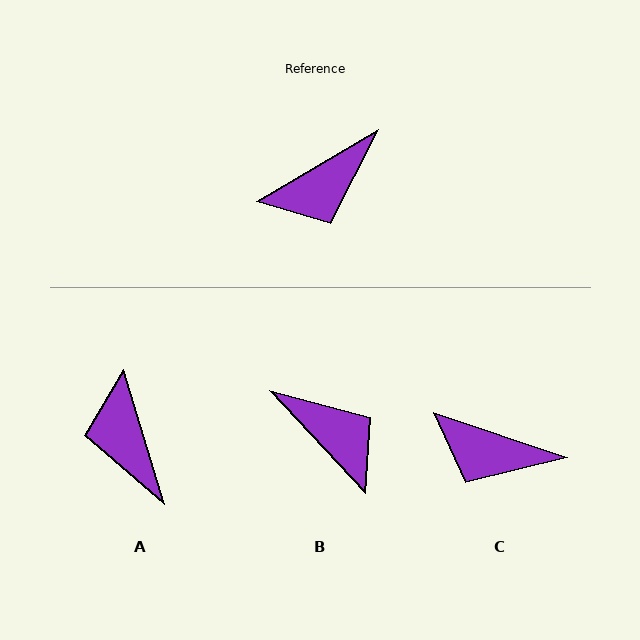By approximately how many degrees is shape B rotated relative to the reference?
Approximately 102 degrees counter-clockwise.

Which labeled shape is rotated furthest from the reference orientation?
A, about 104 degrees away.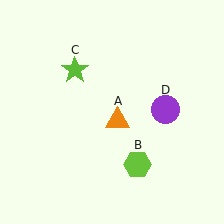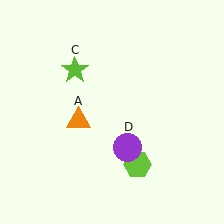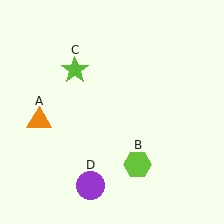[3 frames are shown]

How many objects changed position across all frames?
2 objects changed position: orange triangle (object A), purple circle (object D).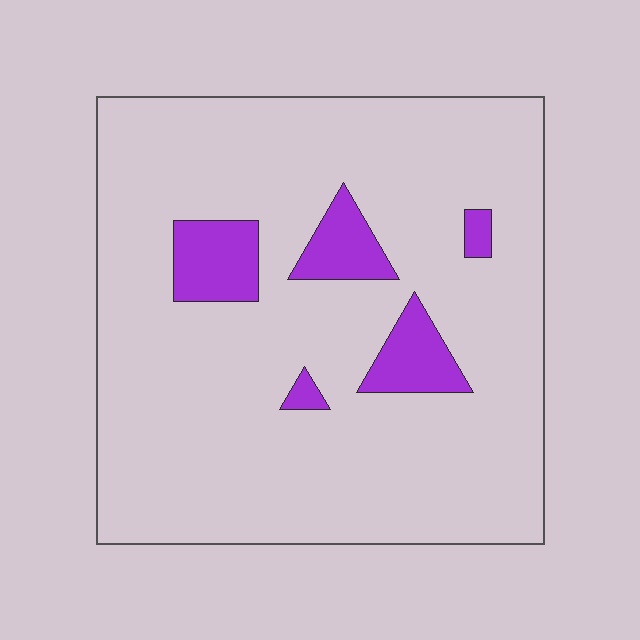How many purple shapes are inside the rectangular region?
5.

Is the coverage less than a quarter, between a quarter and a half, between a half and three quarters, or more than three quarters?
Less than a quarter.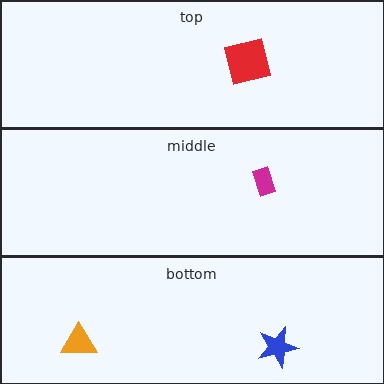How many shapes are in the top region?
1.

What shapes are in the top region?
The red square.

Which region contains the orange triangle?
The bottom region.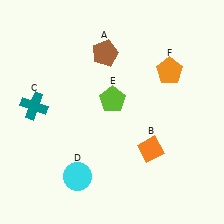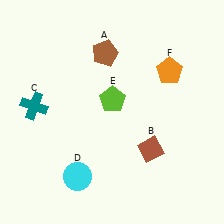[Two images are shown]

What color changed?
The diamond (B) changed from orange in Image 1 to brown in Image 2.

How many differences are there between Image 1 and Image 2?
There is 1 difference between the two images.